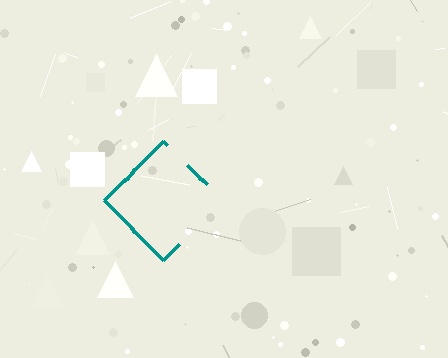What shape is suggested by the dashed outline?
The dashed outline suggests a diamond.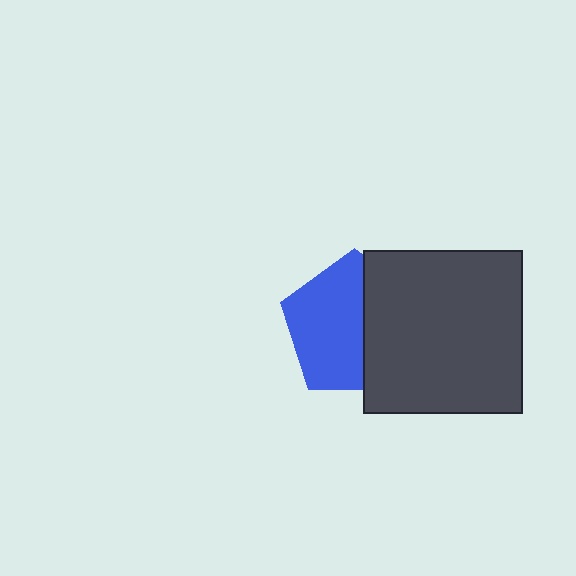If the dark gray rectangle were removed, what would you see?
You would see the complete blue pentagon.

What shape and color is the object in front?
The object in front is a dark gray rectangle.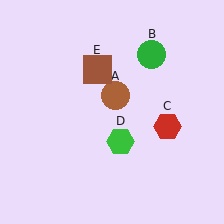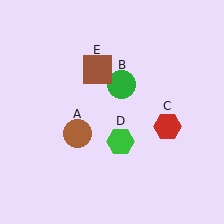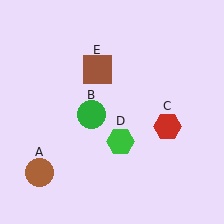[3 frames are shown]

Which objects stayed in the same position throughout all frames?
Red hexagon (object C) and green hexagon (object D) and brown square (object E) remained stationary.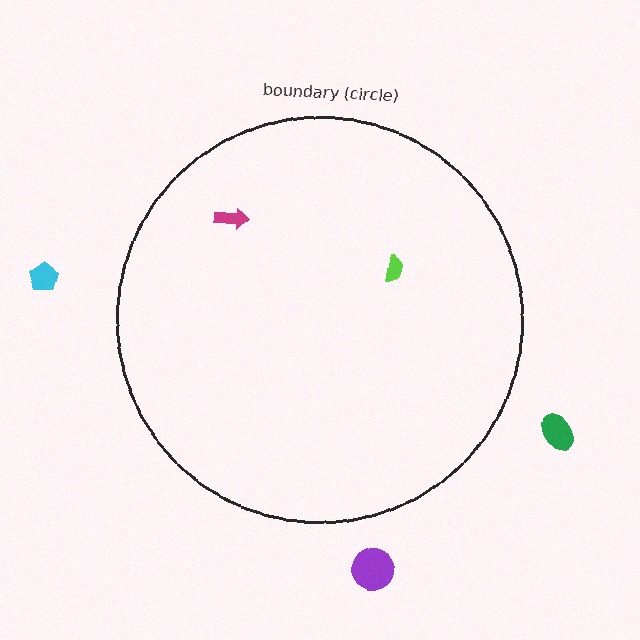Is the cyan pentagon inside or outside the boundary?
Outside.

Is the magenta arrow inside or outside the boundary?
Inside.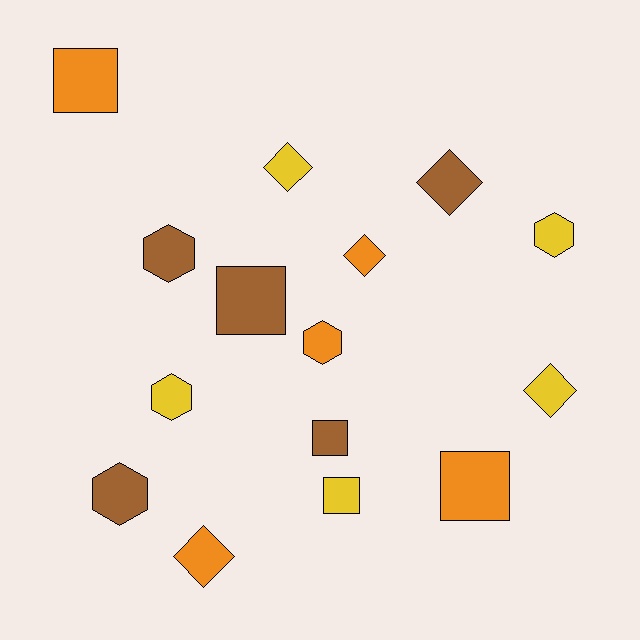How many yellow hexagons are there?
There are 2 yellow hexagons.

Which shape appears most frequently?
Square, with 5 objects.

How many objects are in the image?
There are 15 objects.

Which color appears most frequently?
Yellow, with 5 objects.